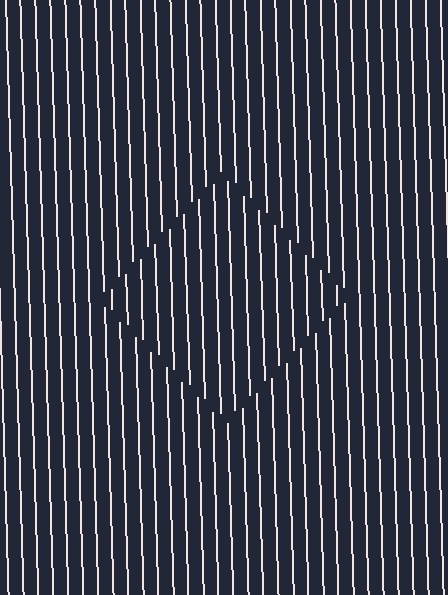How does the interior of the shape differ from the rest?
The interior of the shape contains the same grating, shifted by half a period — the contour is defined by the phase discontinuity where line-ends from the inner and outer gratings abut.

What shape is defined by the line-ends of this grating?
An illusory square. The interior of the shape contains the same grating, shifted by half a period — the contour is defined by the phase discontinuity where line-ends from the inner and outer gratings abut.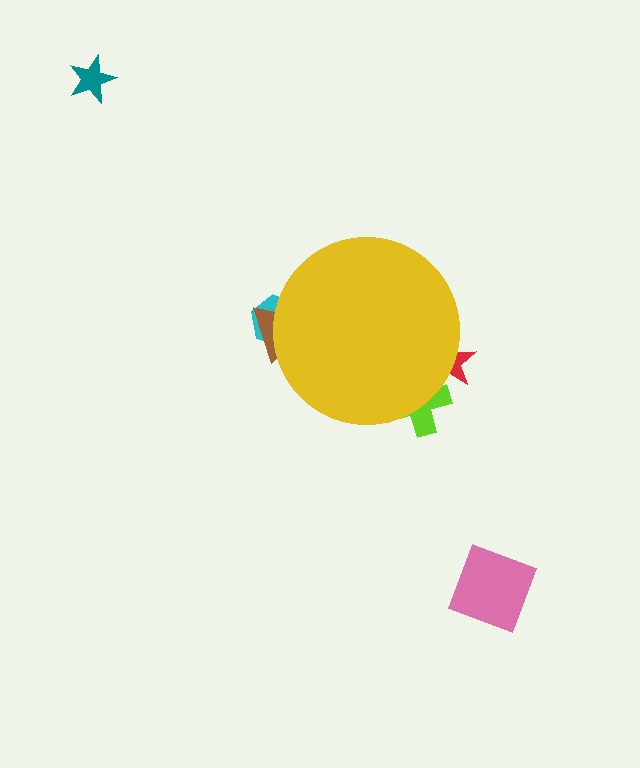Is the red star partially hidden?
Yes, the red star is partially hidden behind the yellow circle.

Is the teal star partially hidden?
No, the teal star is fully visible.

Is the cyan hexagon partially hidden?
Yes, the cyan hexagon is partially hidden behind the yellow circle.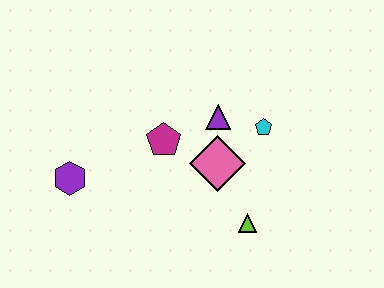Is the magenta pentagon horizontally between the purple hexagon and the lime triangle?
Yes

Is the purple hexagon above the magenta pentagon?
No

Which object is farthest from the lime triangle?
The purple hexagon is farthest from the lime triangle.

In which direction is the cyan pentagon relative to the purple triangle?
The cyan pentagon is to the right of the purple triangle.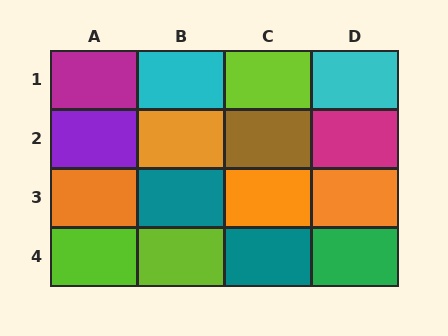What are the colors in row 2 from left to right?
Purple, orange, brown, magenta.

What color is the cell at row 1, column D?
Cyan.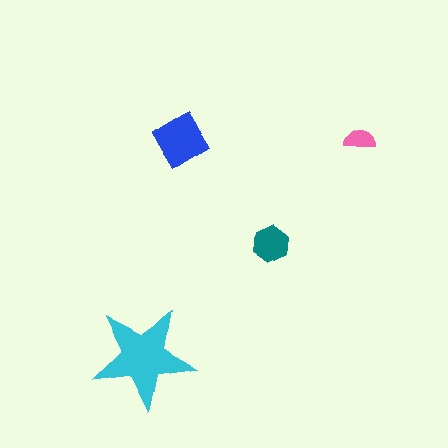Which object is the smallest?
The pink semicircle.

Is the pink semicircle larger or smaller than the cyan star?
Smaller.